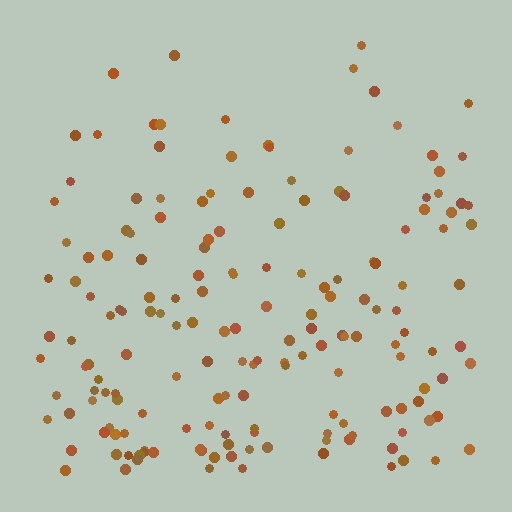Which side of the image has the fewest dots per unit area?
The top.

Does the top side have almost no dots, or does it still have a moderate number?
Still a moderate number, just noticeably fewer than the bottom.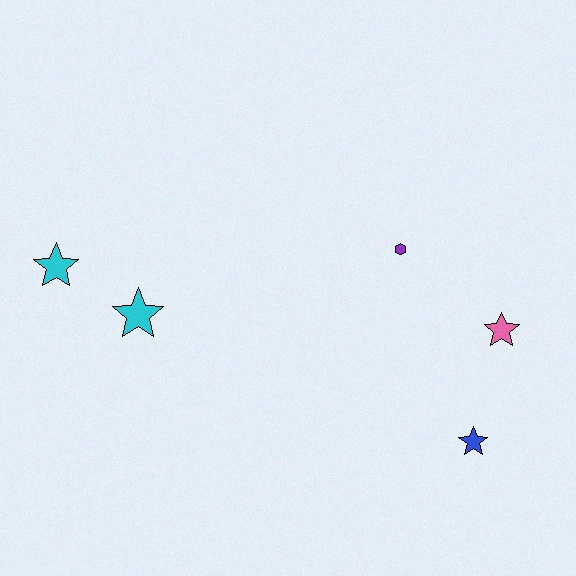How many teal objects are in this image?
There are no teal objects.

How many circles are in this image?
There are no circles.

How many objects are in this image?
There are 5 objects.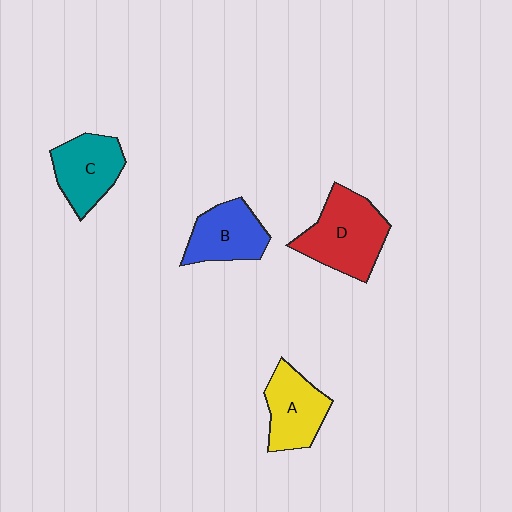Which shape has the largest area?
Shape D (red).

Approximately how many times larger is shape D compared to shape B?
Approximately 1.4 times.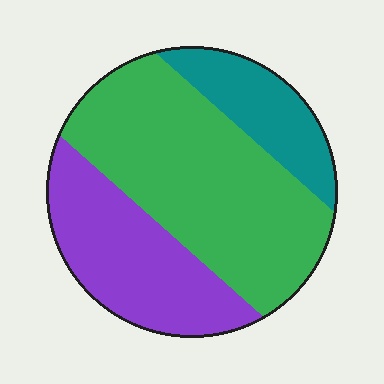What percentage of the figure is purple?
Purple covers 30% of the figure.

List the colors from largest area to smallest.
From largest to smallest: green, purple, teal.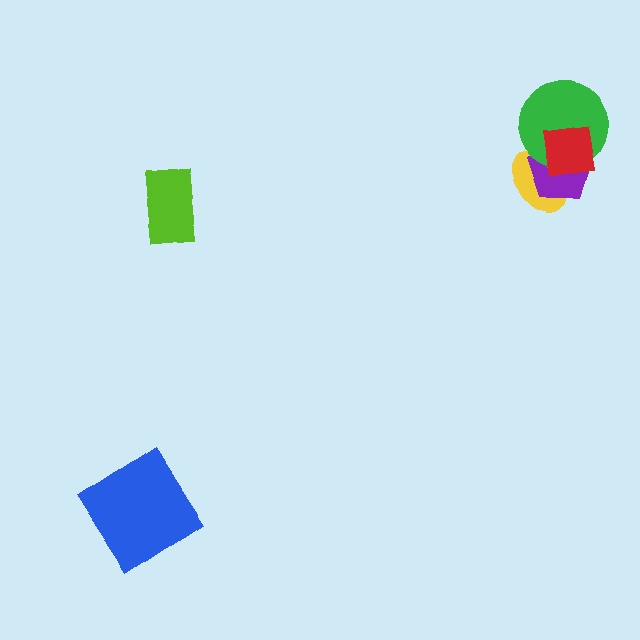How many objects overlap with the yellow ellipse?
3 objects overlap with the yellow ellipse.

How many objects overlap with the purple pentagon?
3 objects overlap with the purple pentagon.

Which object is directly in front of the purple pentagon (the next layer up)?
The green circle is directly in front of the purple pentagon.